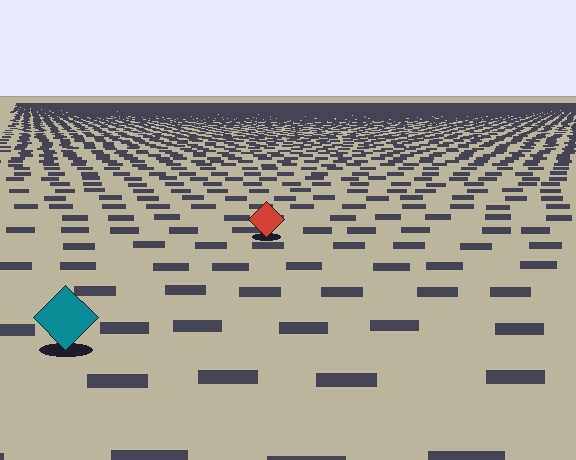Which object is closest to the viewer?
The teal diamond is closest. The texture marks near it are larger and more spread out.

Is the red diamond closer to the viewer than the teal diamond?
No. The teal diamond is closer — you can tell from the texture gradient: the ground texture is coarser near it.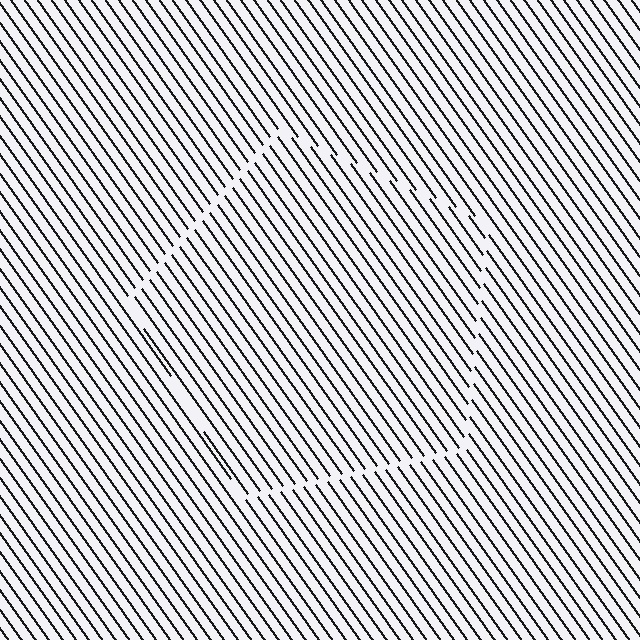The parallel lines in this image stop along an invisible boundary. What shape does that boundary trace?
An illusory pentagon. The interior of the shape contains the same grating, shifted by half a period — the contour is defined by the phase discontinuity where line-ends from the inner and outer gratings abut.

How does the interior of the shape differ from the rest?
The interior of the shape contains the same grating, shifted by half a period — the contour is defined by the phase discontinuity where line-ends from the inner and outer gratings abut.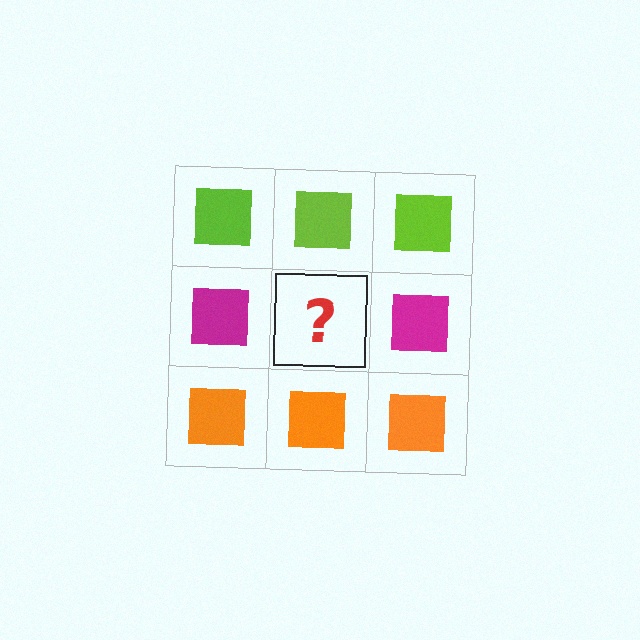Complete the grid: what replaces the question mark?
The question mark should be replaced with a magenta square.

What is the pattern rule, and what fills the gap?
The rule is that each row has a consistent color. The gap should be filled with a magenta square.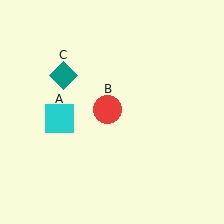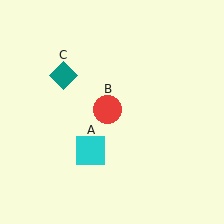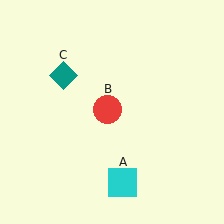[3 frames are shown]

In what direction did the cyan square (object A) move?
The cyan square (object A) moved down and to the right.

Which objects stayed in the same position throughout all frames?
Red circle (object B) and teal diamond (object C) remained stationary.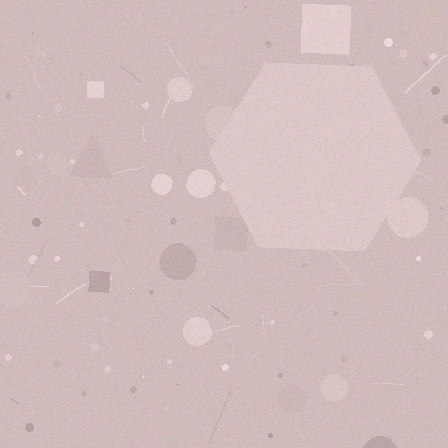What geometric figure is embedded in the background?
A hexagon is embedded in the background.